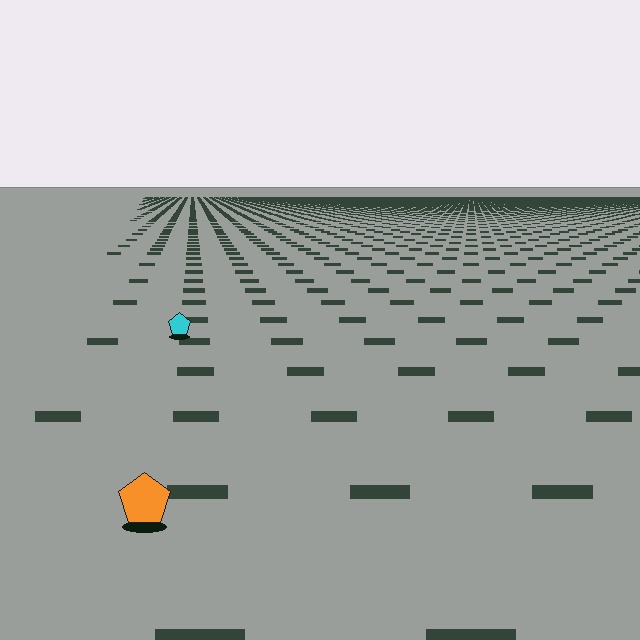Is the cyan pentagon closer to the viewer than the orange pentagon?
No. The orange pentagon is closer — you can tell from the texture gradient: the ground texture is coarser near it.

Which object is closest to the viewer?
The orange pentagon is closest. The texture marks near it are larger and more spread out.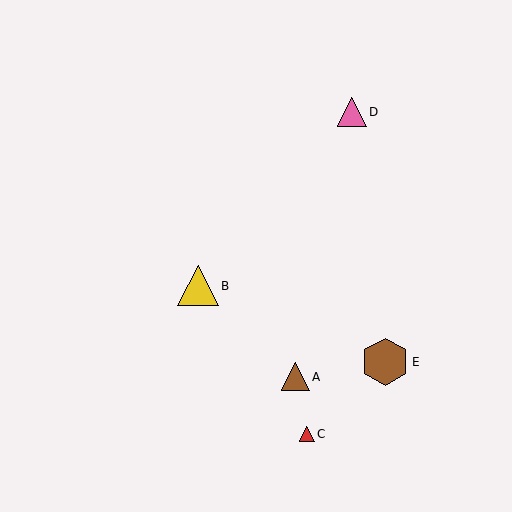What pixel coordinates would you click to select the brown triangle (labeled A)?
Click at (296, 377) to select the brown triangle A.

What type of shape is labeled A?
Shape A is a brown triangle.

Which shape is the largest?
The brown hexagon (labeled E) is the largest.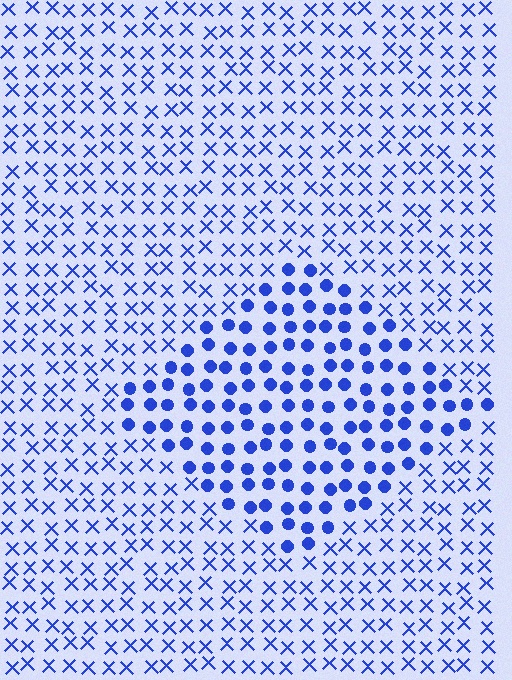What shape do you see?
I see a diamond.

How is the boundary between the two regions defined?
The boundary is defined by a change in element shape: circles inside vs. X marks outside. All elements share the same color and spacing.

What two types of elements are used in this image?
The image uses circles inside the diamond region and X marks outside it.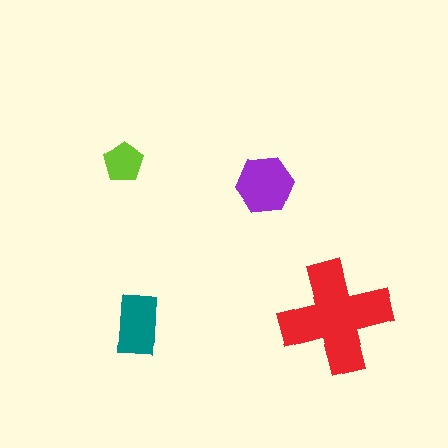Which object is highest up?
The lime pentagon is topmost.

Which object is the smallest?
The lime pentagon.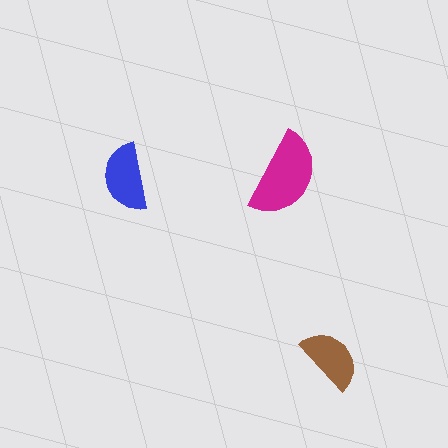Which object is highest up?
The magenta semicircle is topmost.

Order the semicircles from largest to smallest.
the magenta one, the blue one, the brown one.